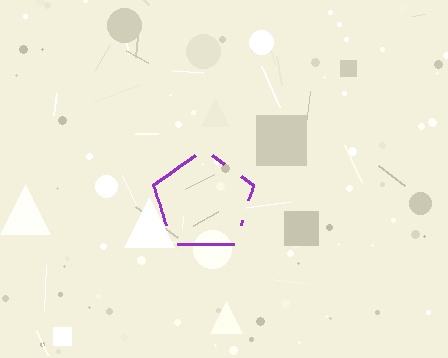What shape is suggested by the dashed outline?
The dashed outline suggests a pentagon.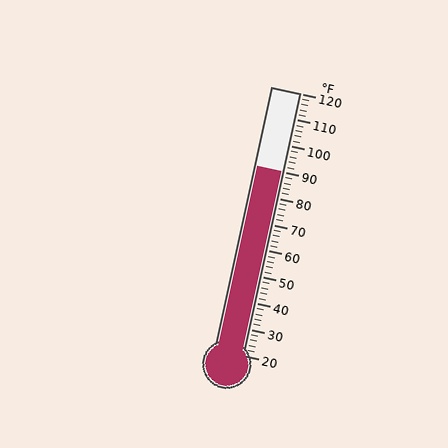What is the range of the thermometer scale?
The thermometer scale ranges from 20°F to 120°F.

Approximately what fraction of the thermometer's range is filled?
The thermometer is filled to approximately 70% of its range.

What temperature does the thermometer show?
The thermometer shows approximately 90°F.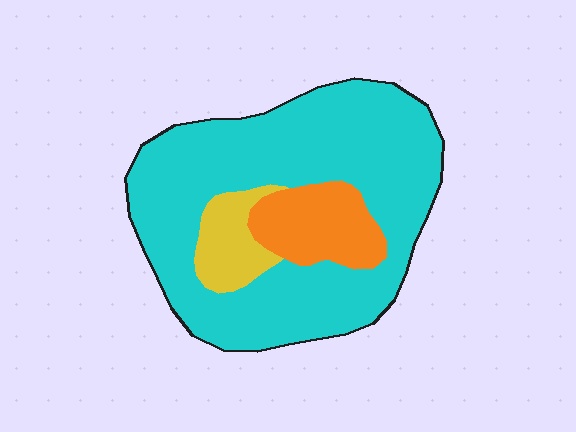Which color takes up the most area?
Cyan, at roughly 75%.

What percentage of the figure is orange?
Orange covers 14% of the figure.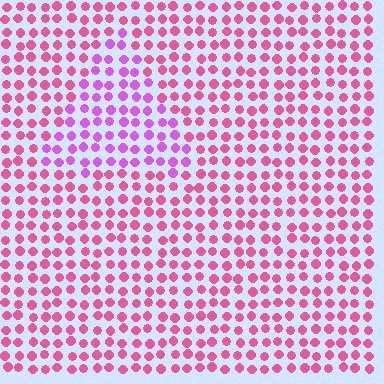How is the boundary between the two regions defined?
The boundary is defined purely by a slight shift in hue (about 36 degrees). Spacing, size, and orientation are identical on both sides.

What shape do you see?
I see a triangle.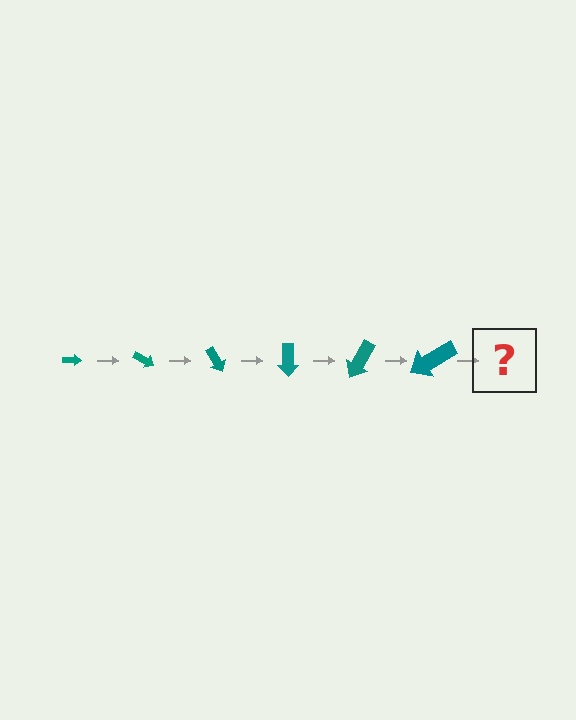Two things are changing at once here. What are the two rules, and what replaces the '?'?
The two rules are that the arrow grows larger each step and it rotates 30 degrees each step. The '?' should be an arrow, larger than the previous one and rotated 180 degrees from the start.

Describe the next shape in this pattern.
It should be an arrow, larger than the previous one and rotated 180 degrees from the start.